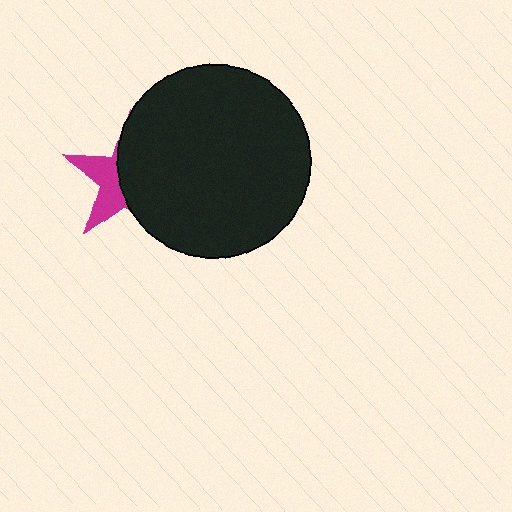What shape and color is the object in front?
The object in front is a black circle.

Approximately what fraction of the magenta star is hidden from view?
Roughly 63% of the magenta star is hidden behind the black circle.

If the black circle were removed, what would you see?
You would see the complete magenta star.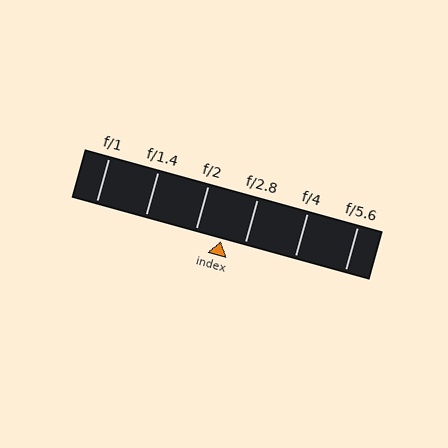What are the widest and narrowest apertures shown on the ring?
The widest aperture shown is f/1 and the narrowest is f/5.6.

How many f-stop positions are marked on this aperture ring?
There are 6 f-stop positions marked.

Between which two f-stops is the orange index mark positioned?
The index mark is between f/2 and f/2.8.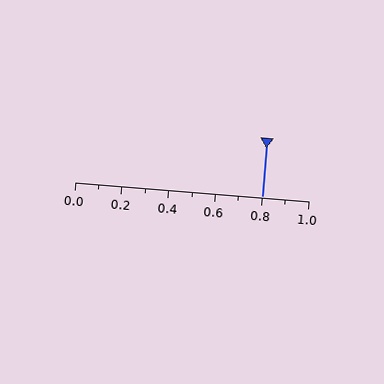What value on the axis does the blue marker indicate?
The marker indicates approximately 0.8.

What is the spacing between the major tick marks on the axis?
The major ticks are spaced 0.2 apart.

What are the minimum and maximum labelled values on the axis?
The axis runs from 0.0 to 1.0.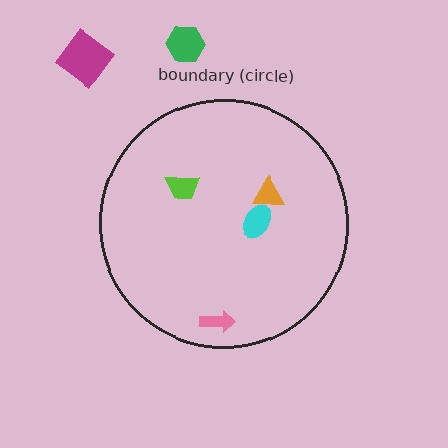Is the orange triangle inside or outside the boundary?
Inside.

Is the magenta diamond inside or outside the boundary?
Outside.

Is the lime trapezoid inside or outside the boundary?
Inside.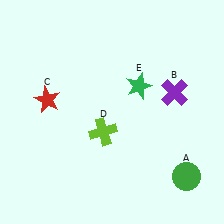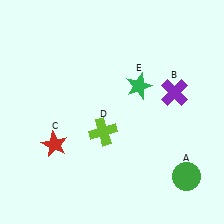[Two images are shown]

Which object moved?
The red star (C) moved down.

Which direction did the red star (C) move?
The red star (C) moved down.